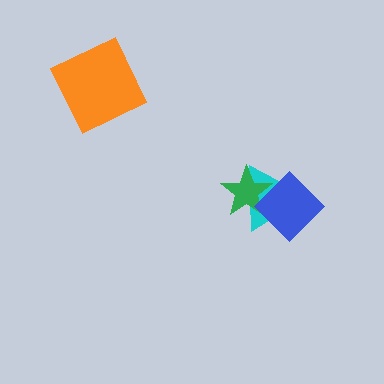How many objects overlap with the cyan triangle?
2 objects overlap with the cyan triangle.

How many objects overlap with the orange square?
0 objects overlap with the orange square.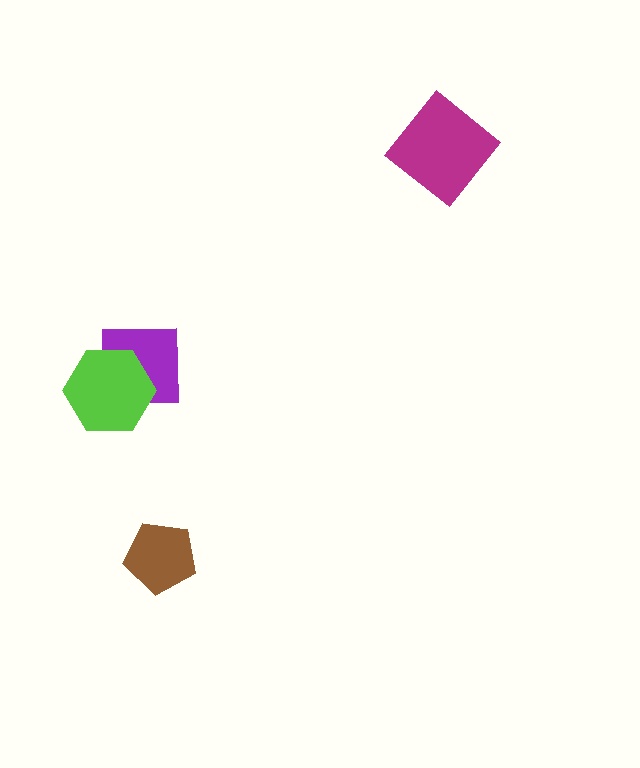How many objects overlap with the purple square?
1 object overlaps with the purple square.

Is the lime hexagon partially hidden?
No, no other shape covers it.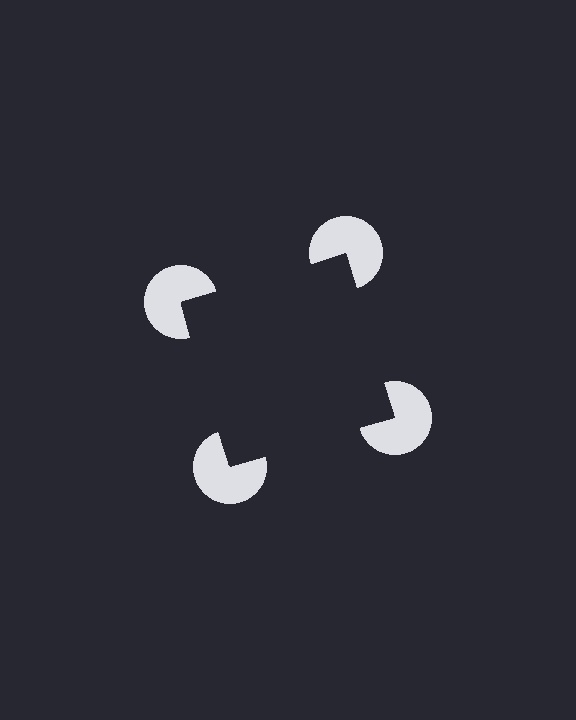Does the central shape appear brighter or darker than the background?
It typically appears slightly darker than the background, even though no actual brightness change is drawn.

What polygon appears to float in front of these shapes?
An illusory square — its edges are inferred from the aligned wedge cuts in the pac-man discs, not physically drawn.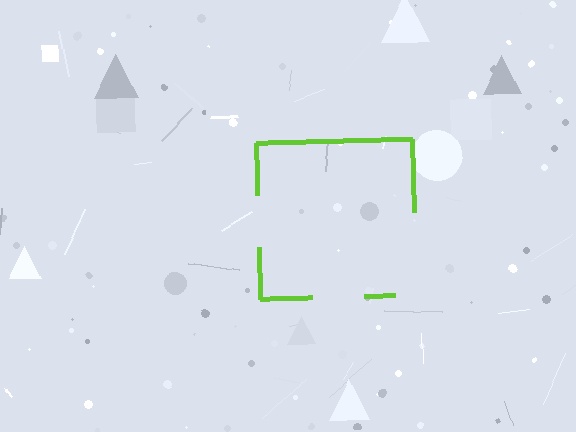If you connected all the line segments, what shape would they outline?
They would outline a square.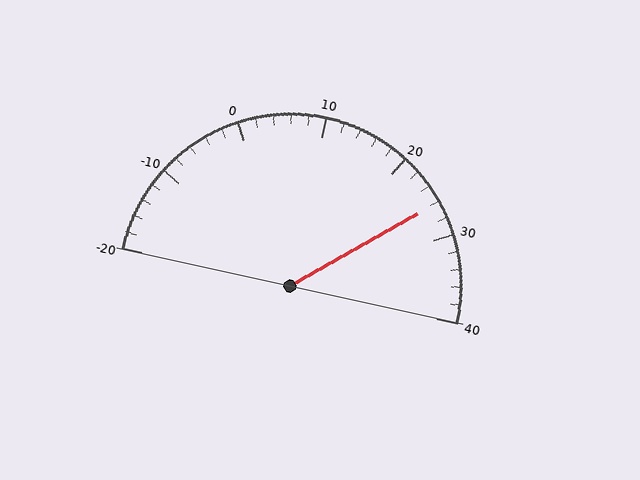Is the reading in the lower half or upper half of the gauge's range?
The reading is in the upper half of the range (-20 to 40).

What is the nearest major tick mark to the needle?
The nearest major tick mark is 30.